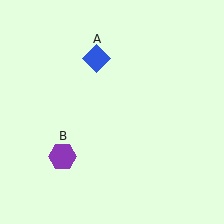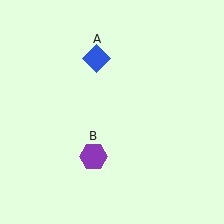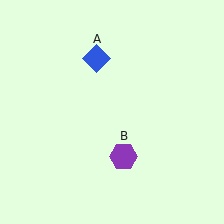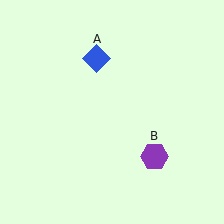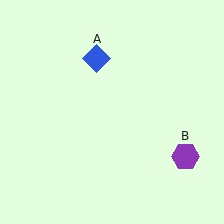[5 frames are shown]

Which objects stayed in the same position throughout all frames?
Blue diamond (object A) remained stationary.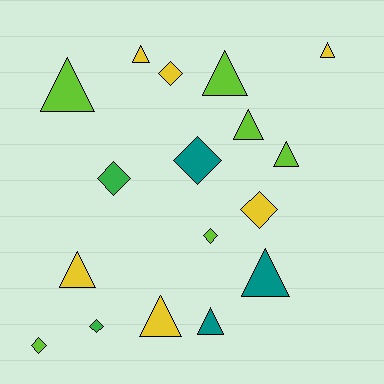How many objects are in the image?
There are 17 objects.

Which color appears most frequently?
Lime, with 6 objects.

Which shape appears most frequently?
Triangle, with 10 objects.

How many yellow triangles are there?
There are 4 yellow triangles.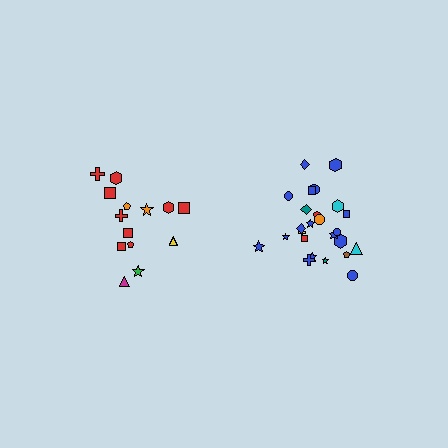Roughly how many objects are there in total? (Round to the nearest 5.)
Roughly 40 objects in total.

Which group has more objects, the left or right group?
The right group.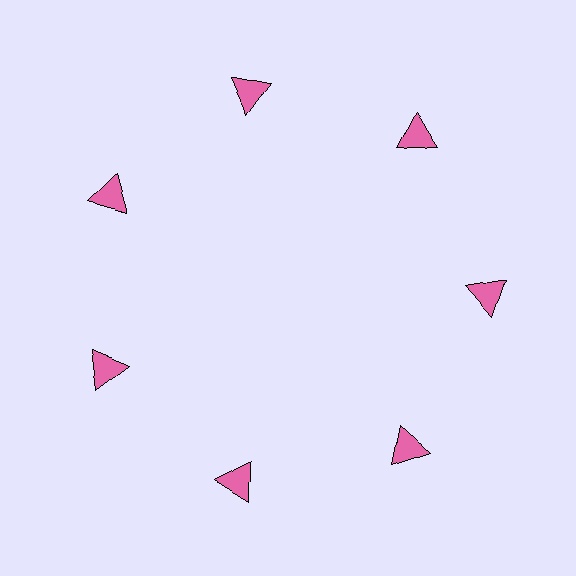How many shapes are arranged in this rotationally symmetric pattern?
There are 7 shapes, arranged in 7 groups of 1.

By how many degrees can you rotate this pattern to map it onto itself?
The pattern maps onto itself every 51 degrees of rotation.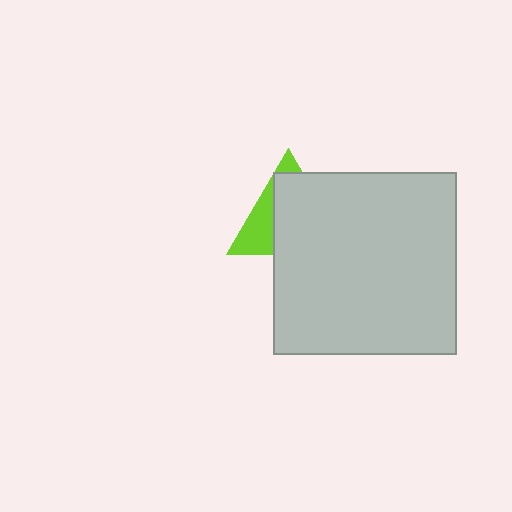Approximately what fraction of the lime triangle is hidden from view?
Roughly 66% of the lime triangle is hidden behind the light gray rectangle.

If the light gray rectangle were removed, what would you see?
You would see the complete lime triangle.